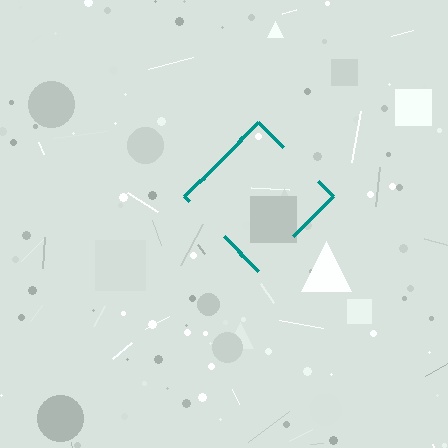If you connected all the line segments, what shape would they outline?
They would outline a diamond.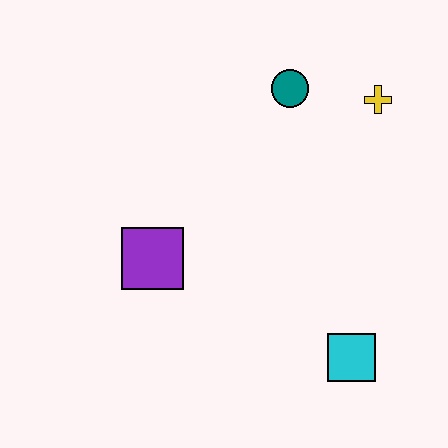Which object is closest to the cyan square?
The purple square is closest to the cyan square.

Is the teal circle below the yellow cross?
No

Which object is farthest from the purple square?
The yellow cross is farthest from the purple square.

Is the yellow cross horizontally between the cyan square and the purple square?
No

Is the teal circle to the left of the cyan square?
Yes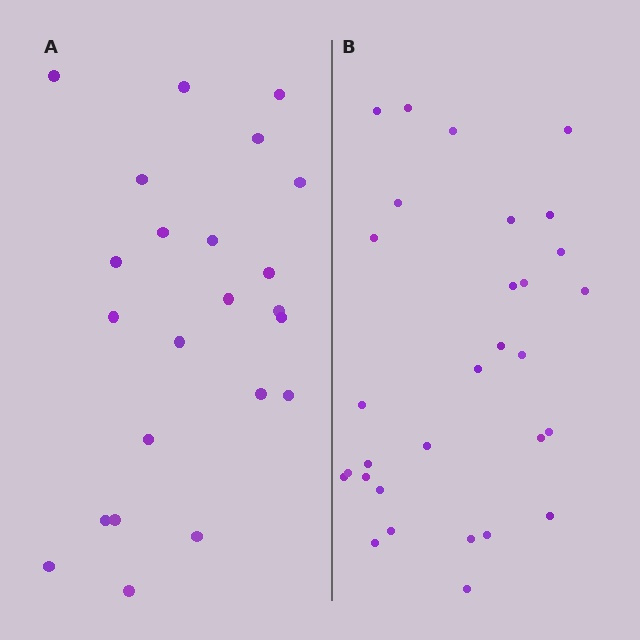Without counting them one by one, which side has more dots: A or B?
Region B (the right region) has more dots.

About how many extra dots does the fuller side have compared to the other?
Region B has roughly 8 or so more dots than region A.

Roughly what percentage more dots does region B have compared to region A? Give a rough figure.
About 30% more.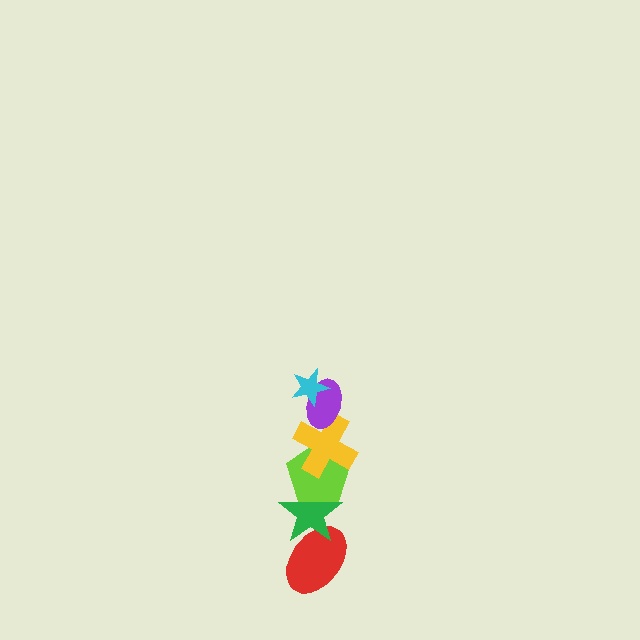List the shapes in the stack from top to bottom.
From top to bottom: the cyan star, the purple ellipse, the yellow cross, the lime pentagon, the green star, the red ellipse.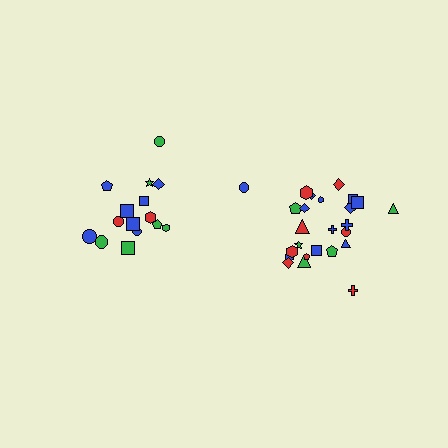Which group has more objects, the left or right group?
The right group.